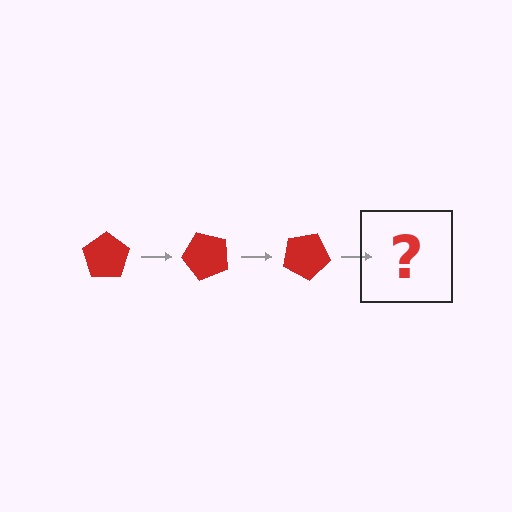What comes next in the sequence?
The next element should be a red pentagon rotated 150 degrees.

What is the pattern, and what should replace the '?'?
The pattern is that the pentagon rotates 50 degrees each step. The '?' should be a red pentagon rotated 150 degrees.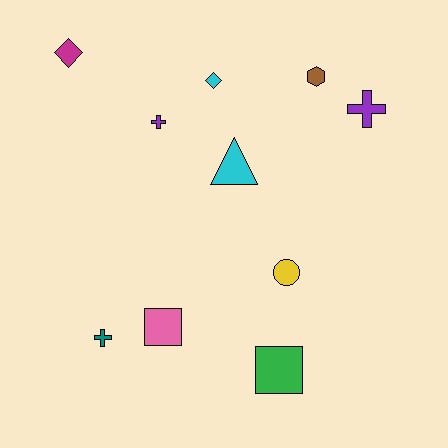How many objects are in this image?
There are 10 objects.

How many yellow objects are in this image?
There is 1 yellow object.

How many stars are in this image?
There are no stars.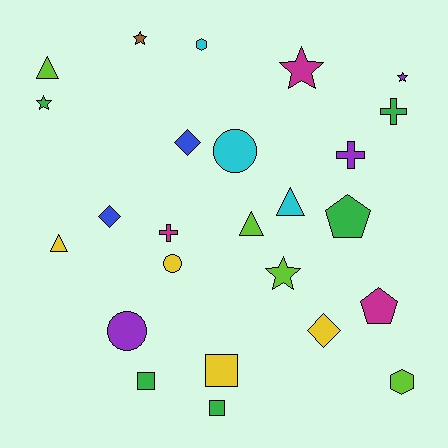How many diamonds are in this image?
There are 3 diamonds.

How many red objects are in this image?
There are no red objects.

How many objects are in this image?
There are 25 objects.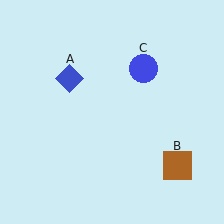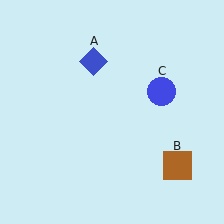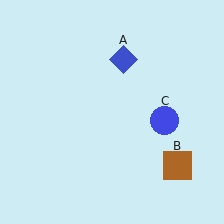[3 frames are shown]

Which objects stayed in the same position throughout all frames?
Brown square (object B) remained stationary.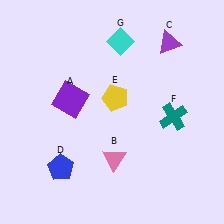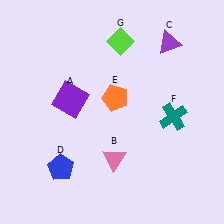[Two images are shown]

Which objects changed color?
E changed from yellow to orange. G changed from cyan to lime.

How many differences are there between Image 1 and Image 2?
There are 2 differences between the two images.